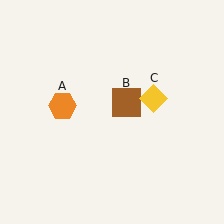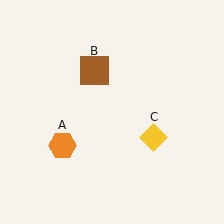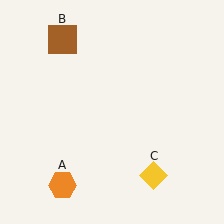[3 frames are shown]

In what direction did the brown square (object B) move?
The brown square (object B) moved up and to the left.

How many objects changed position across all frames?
3 objects changed position: orange hexagon (object A), brown square (object B), yellow diamond (object C).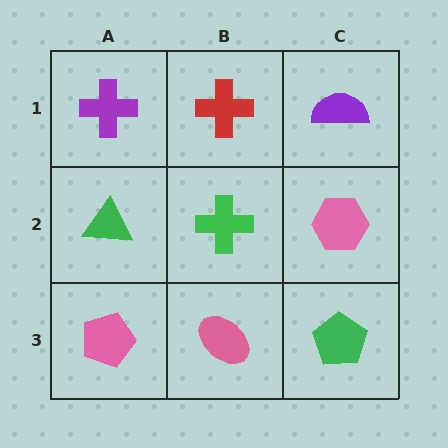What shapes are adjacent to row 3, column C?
A pink hexagon (row 2, column C), a pink ellipse (row 3, column B).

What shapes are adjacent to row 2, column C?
A purple semicircle (row 1, column C), a green pentagon (row 3, column C), a green cross (row 2, column B).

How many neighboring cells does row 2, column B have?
4.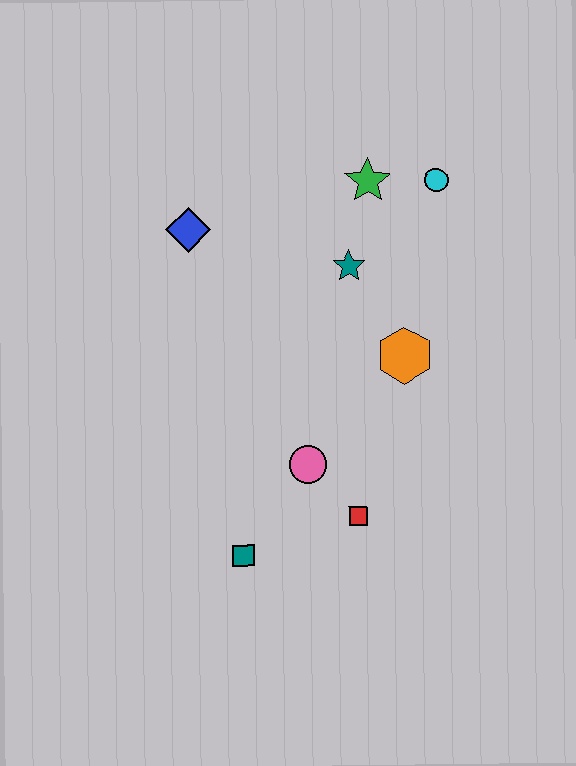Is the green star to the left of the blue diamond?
No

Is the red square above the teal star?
No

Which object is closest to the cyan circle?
The green star is closest to the cyan circle.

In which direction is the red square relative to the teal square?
The red square is to the right of the teal square.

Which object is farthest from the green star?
The teal square is farthest from the green star.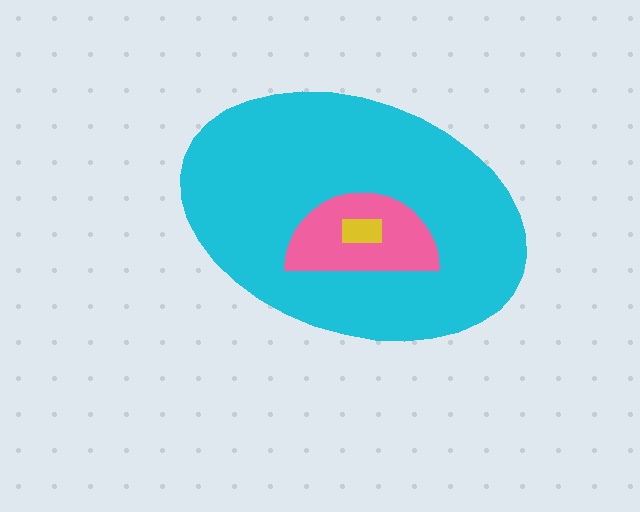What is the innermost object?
The yellow rectangle.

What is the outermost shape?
The cyan ellipse.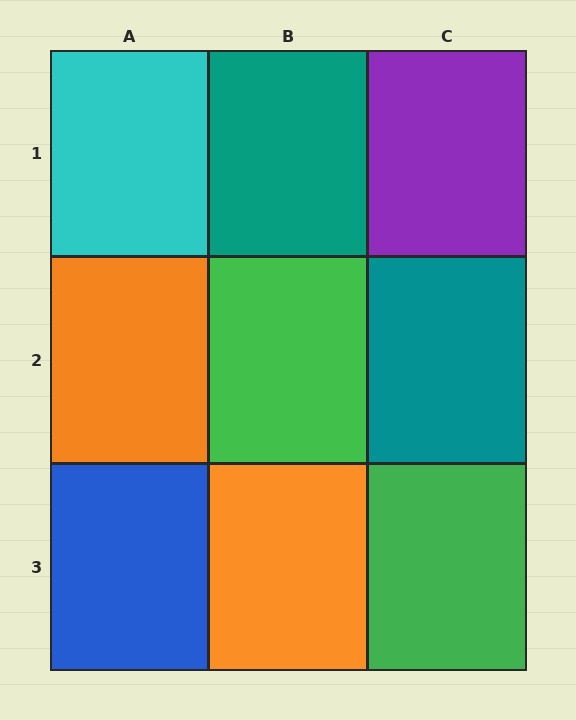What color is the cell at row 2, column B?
Green.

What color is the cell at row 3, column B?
Orange.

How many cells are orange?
2 cells are orange.